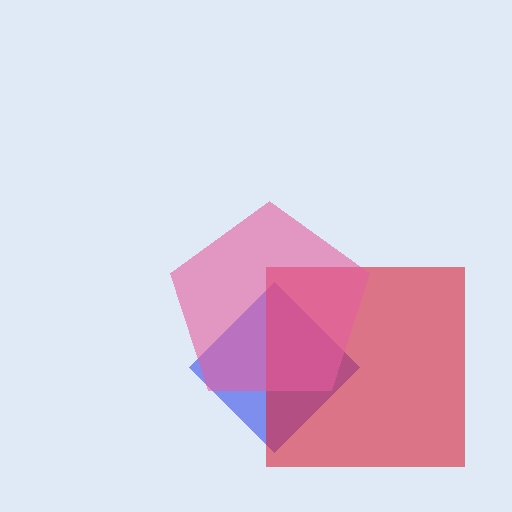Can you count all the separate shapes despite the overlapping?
Yes, there are 3 separate shapes.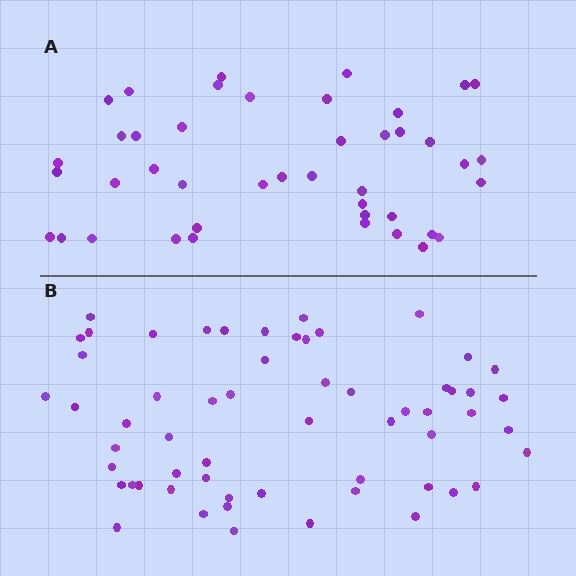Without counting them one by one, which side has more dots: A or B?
Region B (the bottom region) has more dots.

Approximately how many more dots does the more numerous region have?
Region B has approximately 15 more dots than region A.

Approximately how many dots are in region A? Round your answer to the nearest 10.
About 40 dots. (The exact count is 43, which rounds to 40.)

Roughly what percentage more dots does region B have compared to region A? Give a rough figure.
About 35% more.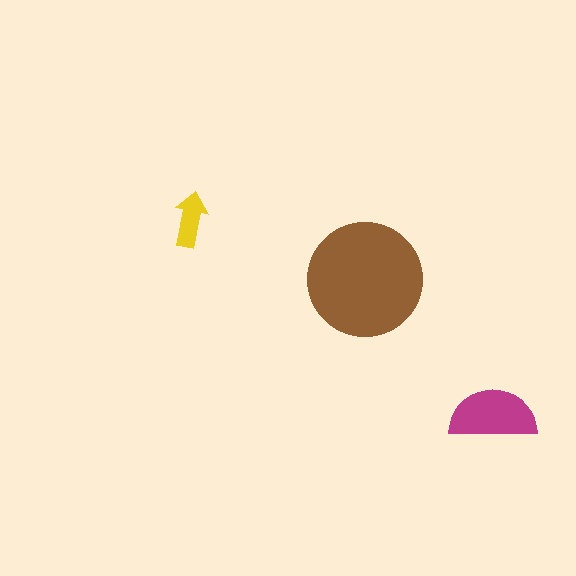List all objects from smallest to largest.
The yellow arrow, the magenta semicircle, the brown circle.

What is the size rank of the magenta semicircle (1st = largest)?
2nd.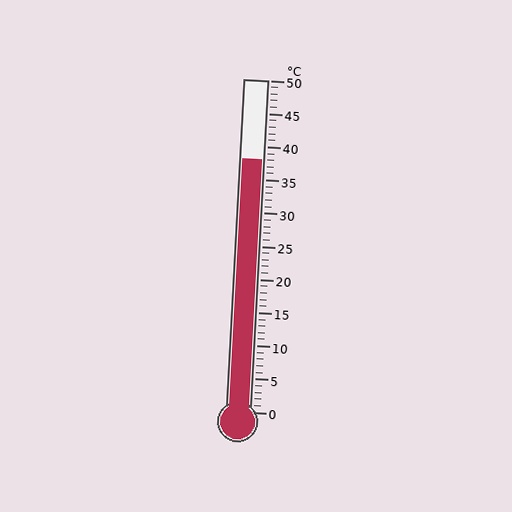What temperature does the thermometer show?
The thermometer shows approximately 38°C.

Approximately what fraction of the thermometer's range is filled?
The thermometer is filled to approximately 75% of its range.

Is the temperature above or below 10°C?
The temperature is above 10°C.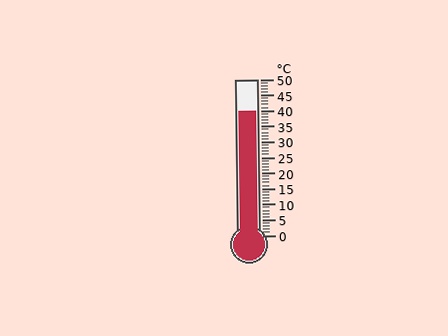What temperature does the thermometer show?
The thermometer shows approximately 40°C.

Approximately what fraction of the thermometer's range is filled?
The thermometer is filled to approximately 80% of its range.